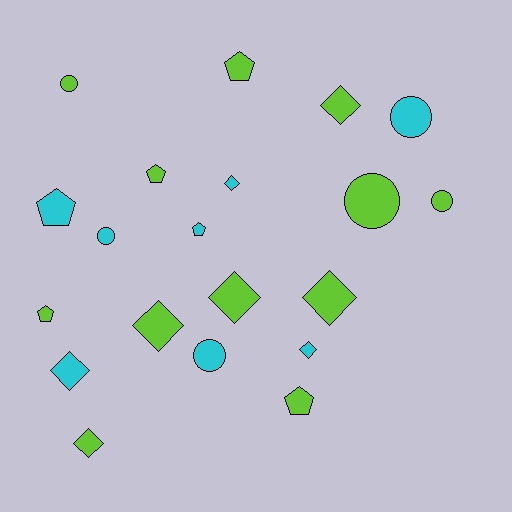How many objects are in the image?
There are 20 objects.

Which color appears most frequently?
Lime, with 12 objects.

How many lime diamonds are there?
There are 5 lime diamonds.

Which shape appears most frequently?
Diamond, with 8 objects.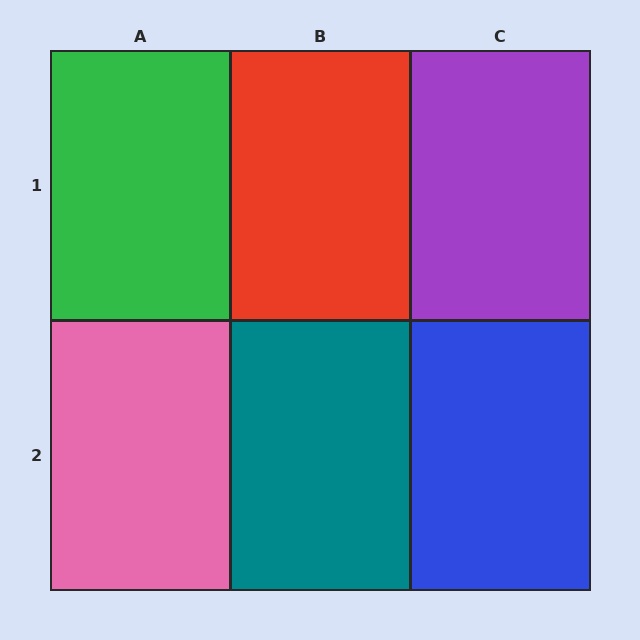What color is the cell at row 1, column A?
Green.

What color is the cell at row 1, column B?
Red.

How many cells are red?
1 cell is red.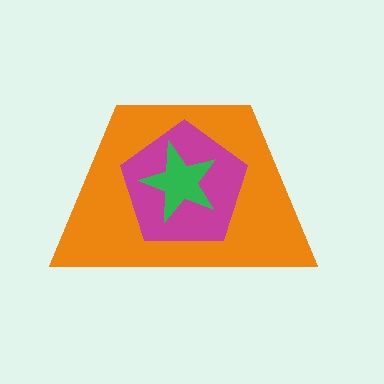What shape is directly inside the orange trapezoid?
The magenta pentagon.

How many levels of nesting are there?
3.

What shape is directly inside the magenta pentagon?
The green star.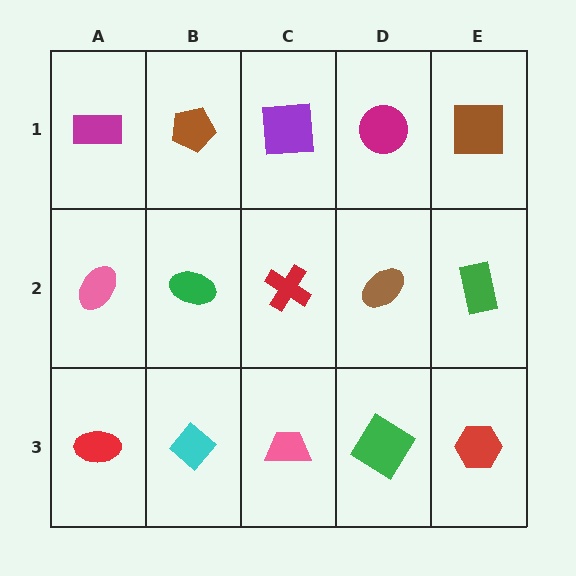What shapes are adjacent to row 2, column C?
A purple square (row 1, column C), a pink trapezoid (row 3, column C), a green ellipse (row 2, column B), a brown ellipse (row 2, column D).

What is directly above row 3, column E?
A green rectangle.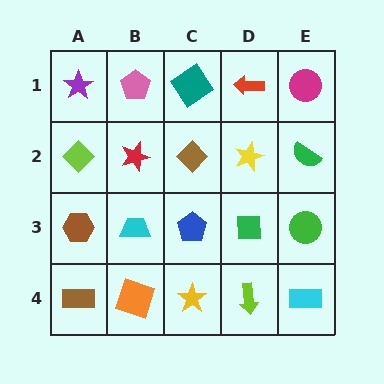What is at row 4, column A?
A brown rectangle.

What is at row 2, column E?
A green semicircle.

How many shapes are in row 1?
5 shapes.